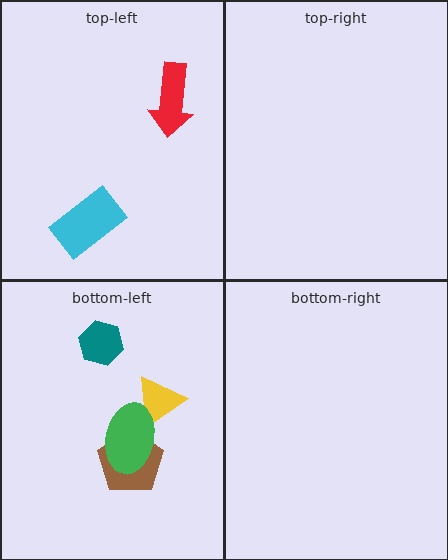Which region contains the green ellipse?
The bottom-left region.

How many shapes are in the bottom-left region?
4.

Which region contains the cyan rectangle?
The top-left region.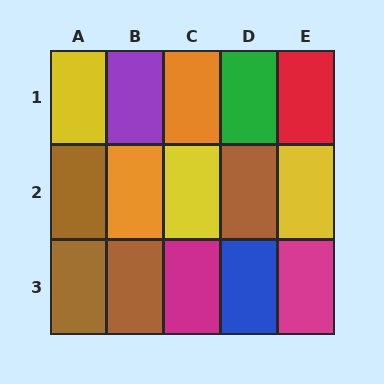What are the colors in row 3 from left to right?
Brown, brown, magenta, blue, magenta.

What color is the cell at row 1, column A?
Yellow.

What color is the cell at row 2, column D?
Brown.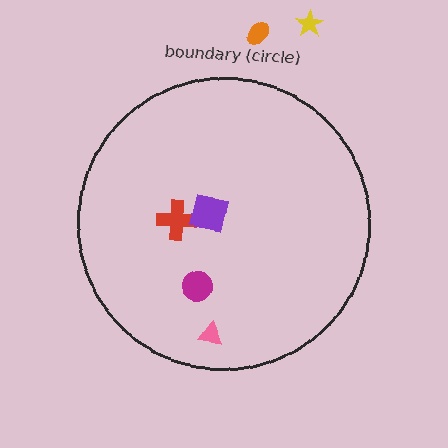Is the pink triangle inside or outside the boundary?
Inside.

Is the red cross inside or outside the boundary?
Inside.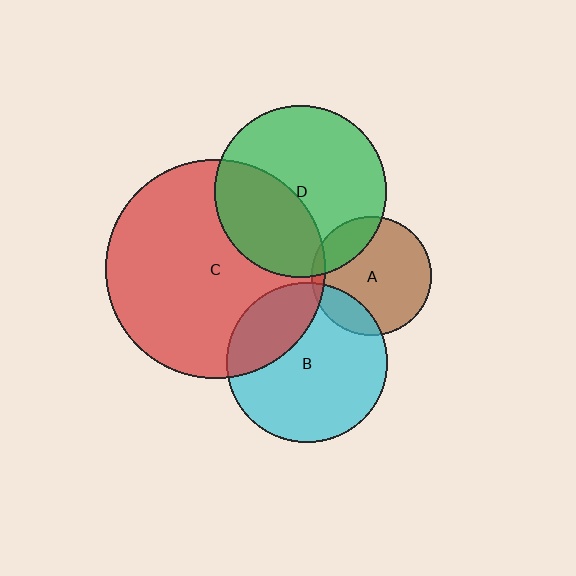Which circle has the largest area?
Circle C (red).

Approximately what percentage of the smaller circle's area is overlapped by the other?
Approximately 15%.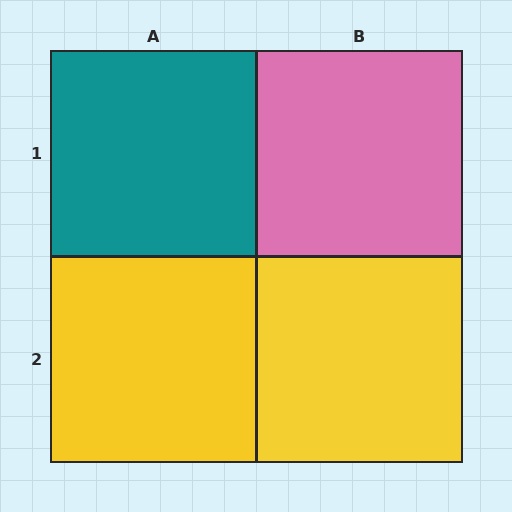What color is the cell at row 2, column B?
Yellow.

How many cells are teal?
1 cell is teal.